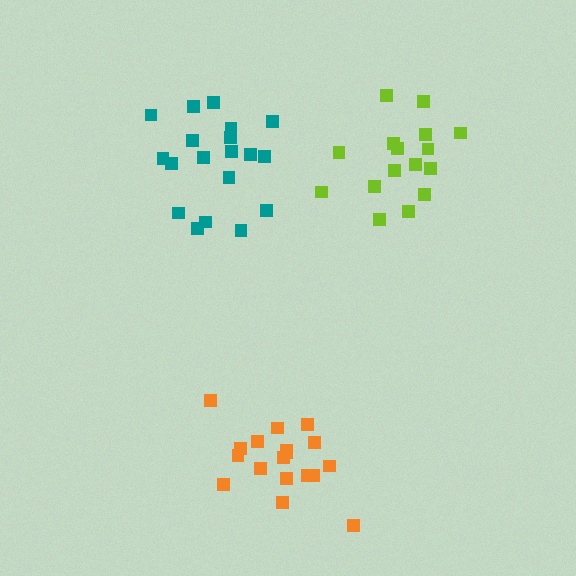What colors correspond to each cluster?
The clusters are colored: lime, orange, teal.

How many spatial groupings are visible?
There are 3 spatial groupings.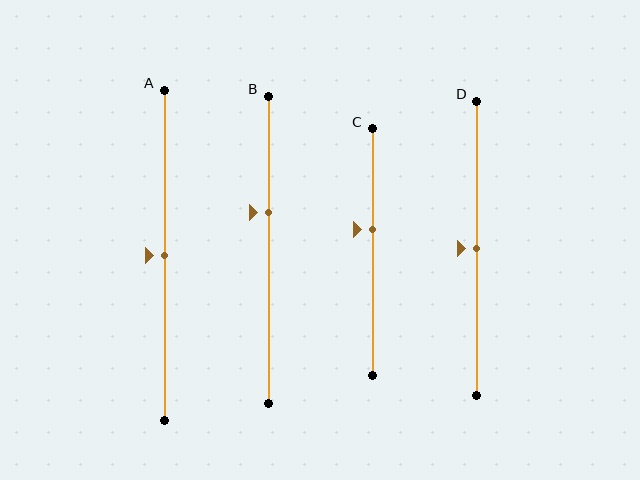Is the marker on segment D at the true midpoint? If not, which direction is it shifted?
Yes, the marker on segment D is at the true midpoint.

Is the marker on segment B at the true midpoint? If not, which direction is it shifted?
No, the marker on segment B is shifted upward by about 12% of the segment length.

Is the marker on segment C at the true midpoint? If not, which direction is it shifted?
No, the marker on segment C is shifted upward by about 9% of the segment length.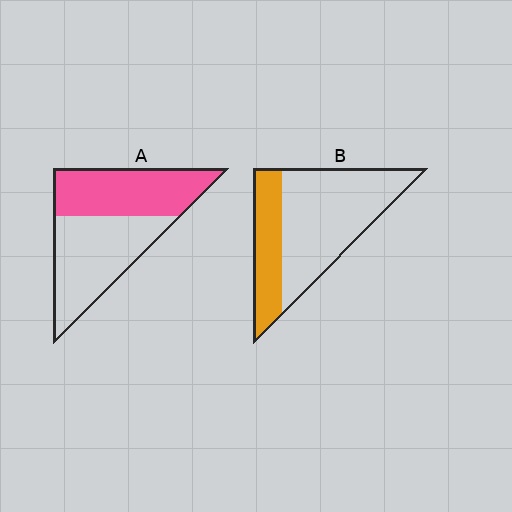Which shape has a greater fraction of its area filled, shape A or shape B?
Shape A.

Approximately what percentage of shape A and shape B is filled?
A is approximately 45% and B is approximately 30%.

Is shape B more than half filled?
No.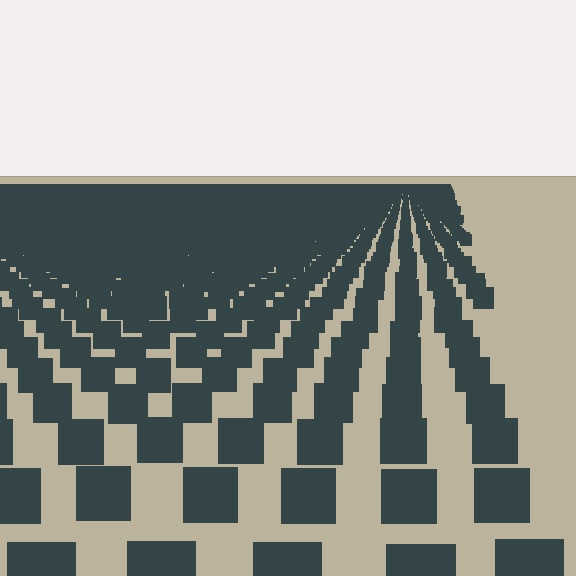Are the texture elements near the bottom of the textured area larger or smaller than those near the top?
Larger. Near the bottom, elements are closer to the viewer and appear at a bigger on-screen size.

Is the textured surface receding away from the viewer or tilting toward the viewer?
The surface is receding away from the viewer. Texture elements get smaller and denser toward the top.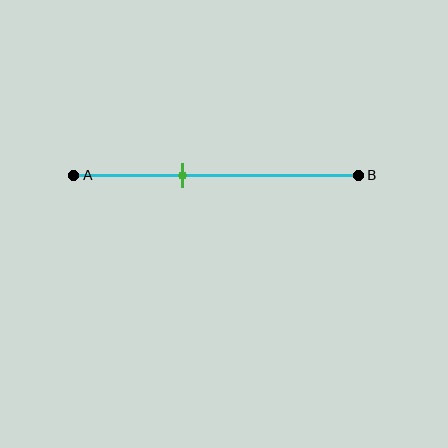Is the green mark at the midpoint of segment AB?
No, the mark is at about 40% from A, not at the 50% midpoint.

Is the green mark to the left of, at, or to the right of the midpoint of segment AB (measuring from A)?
The green mark is to the left of the midpoint of segment AB.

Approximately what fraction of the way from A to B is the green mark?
The green mark is approximately 40% of the way from A to B.